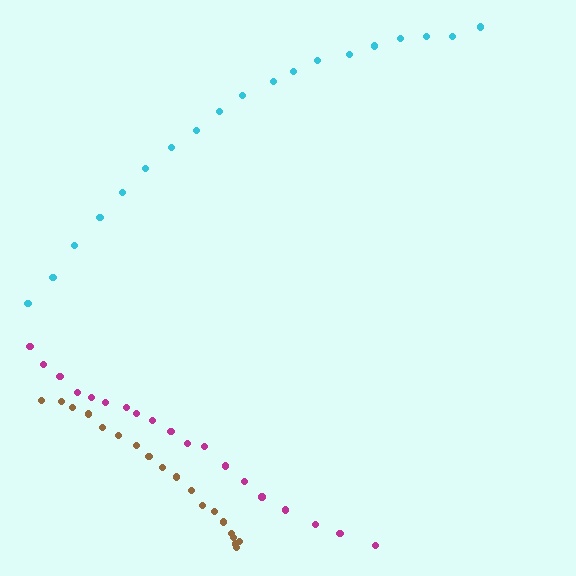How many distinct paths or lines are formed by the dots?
There are 3 distinct paths.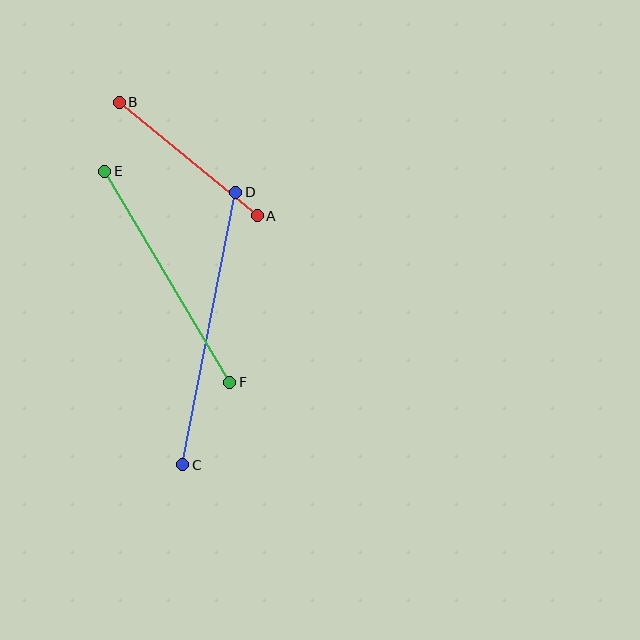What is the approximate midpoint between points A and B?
The midpoint is at approximately (188, 159) pixels.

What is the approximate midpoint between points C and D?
The midpoint is at approximately (209, 328) pixels.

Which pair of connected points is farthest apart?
Points C and D are farthest apart.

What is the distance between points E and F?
The distance is approximately 245 pixels.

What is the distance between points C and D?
The distance is approximately 277 pixels.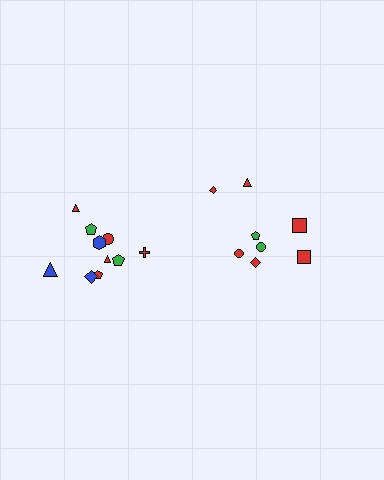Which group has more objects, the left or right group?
The left group.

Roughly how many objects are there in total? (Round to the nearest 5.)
Roughly 20 objects in total.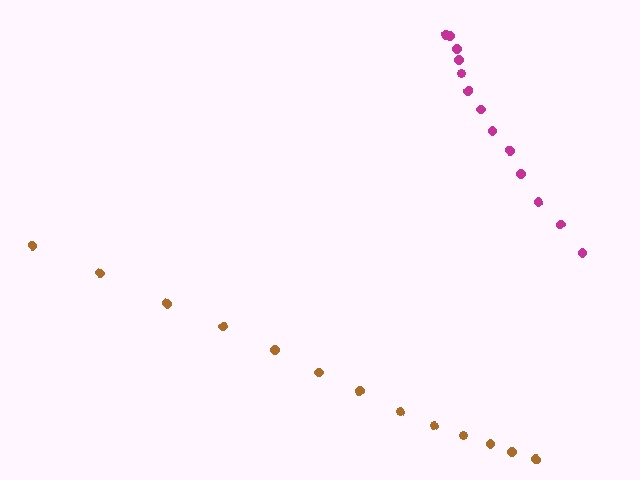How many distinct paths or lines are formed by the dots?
There are 2 distinct paths.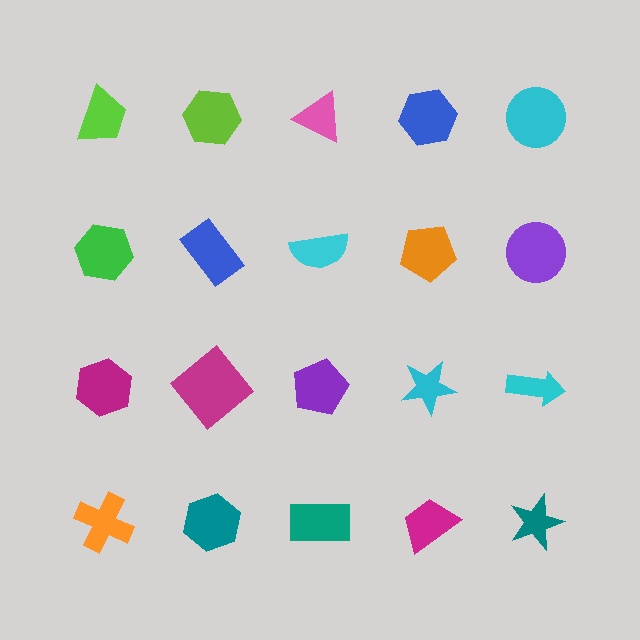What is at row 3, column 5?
A cyan arrow.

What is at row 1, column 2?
A lime hexagon.